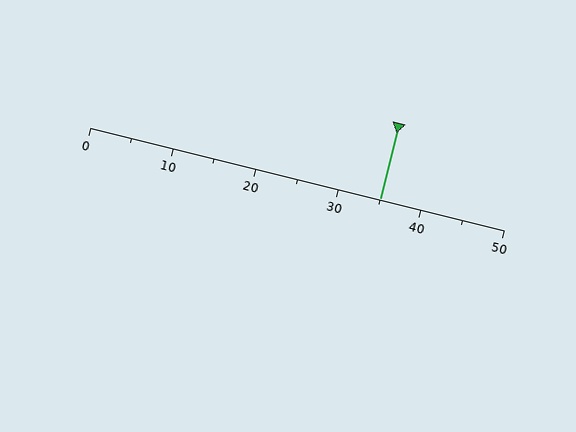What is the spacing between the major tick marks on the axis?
The major ticks are spaced 10 apart.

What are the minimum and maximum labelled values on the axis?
The axis runs from 0 to 50.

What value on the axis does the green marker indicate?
The marker indicates approximately 35.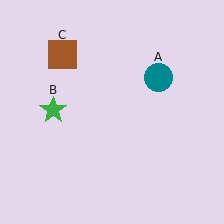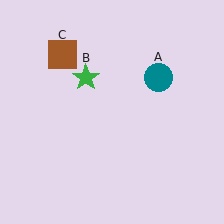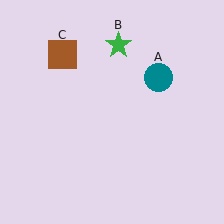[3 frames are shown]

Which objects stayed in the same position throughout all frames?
Teal circle (object A) and brown square (object C) remained stationary.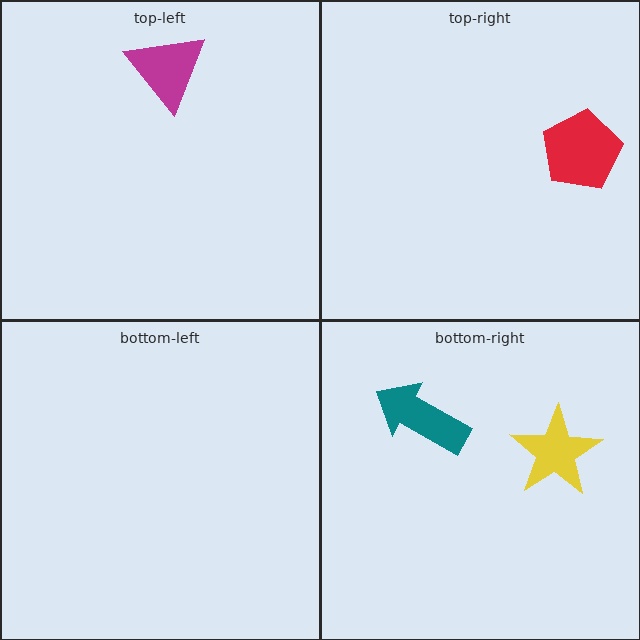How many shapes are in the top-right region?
1.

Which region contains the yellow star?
The bottom-right region.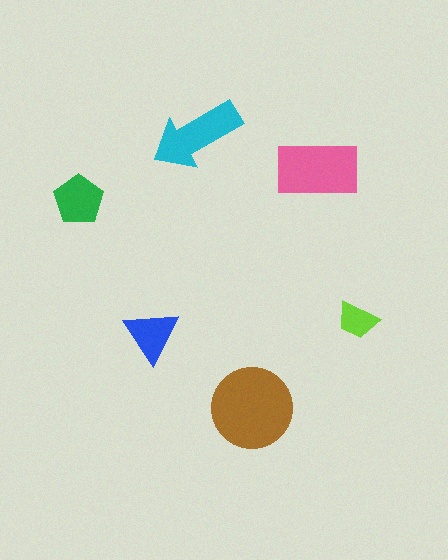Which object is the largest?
The brown circle.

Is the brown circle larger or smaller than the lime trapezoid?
Larger.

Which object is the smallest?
The lime trapezoid.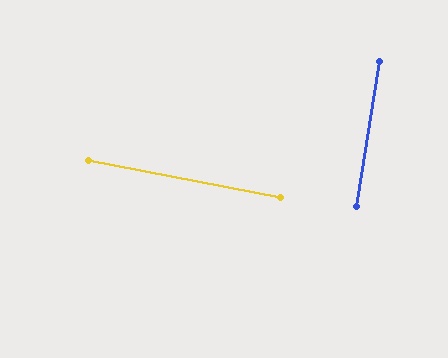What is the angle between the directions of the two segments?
Approximately 88 degrees.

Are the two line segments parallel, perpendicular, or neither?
Perpendicular — they meet at approximately 88°.